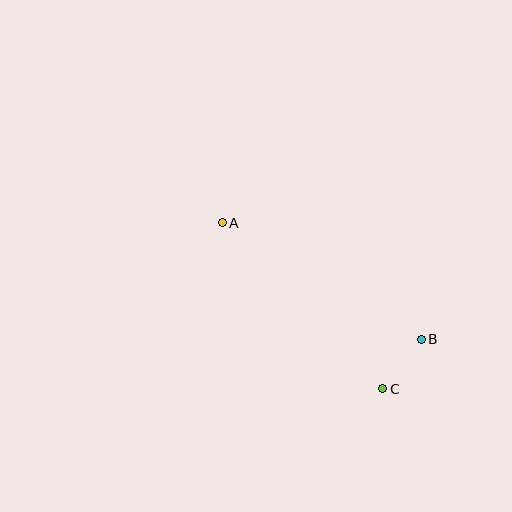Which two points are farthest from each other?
Points A and B are farthest from each other.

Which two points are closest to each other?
Points B and C are closest to each other.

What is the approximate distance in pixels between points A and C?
The distance between A and C is approximately 231 pixels.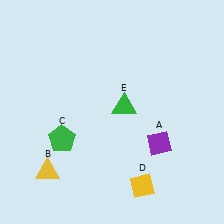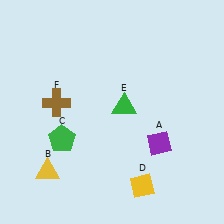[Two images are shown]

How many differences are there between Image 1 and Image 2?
There is 1 difference between the two images.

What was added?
A brown cross (F) was added in Image 2.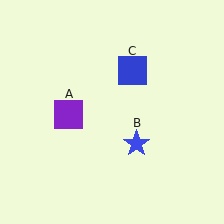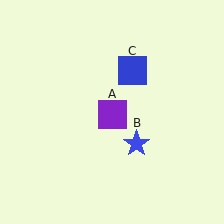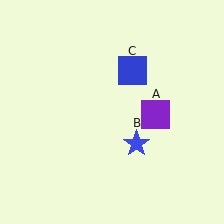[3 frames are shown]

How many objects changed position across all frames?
1 object changed position: purple square (object A).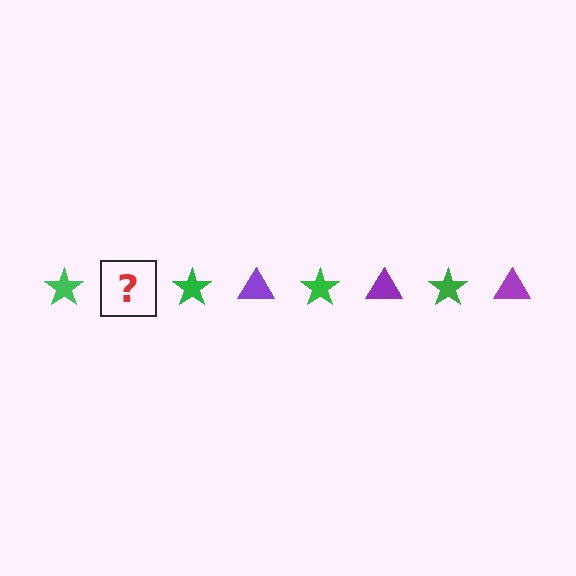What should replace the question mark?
The question mark should be replaced with a purple triangle.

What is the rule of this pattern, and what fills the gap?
The rule is that the pattern alternates between green star and purple triangle. The gap should be filled with a purple triangle.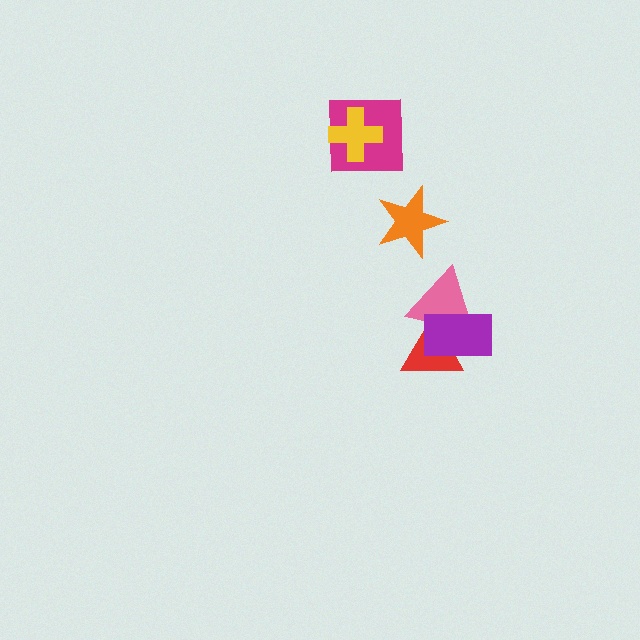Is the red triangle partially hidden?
Yes, it is partially covered by another shape.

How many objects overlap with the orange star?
0 objects overlap with the orange star.